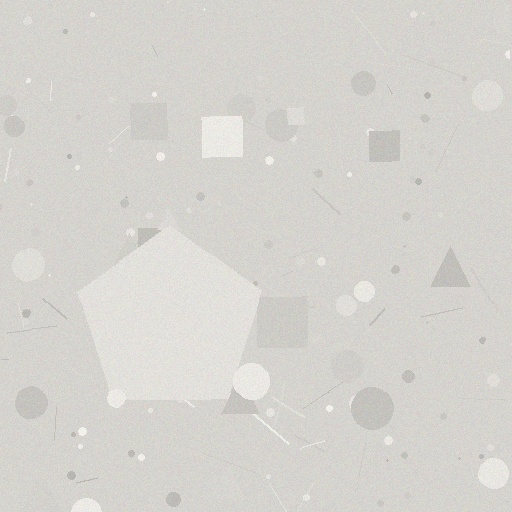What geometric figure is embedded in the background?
A pentagon is embedded in the background.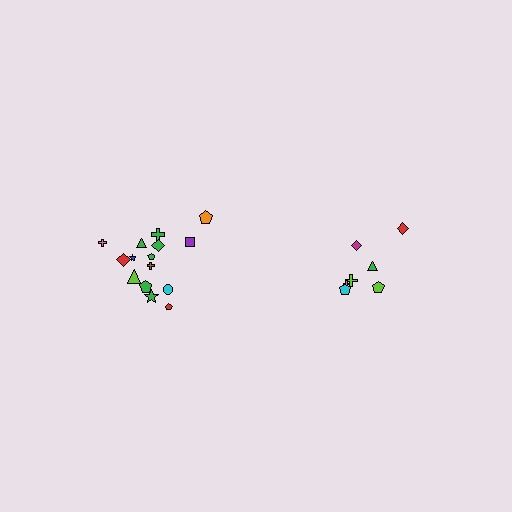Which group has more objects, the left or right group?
The left group.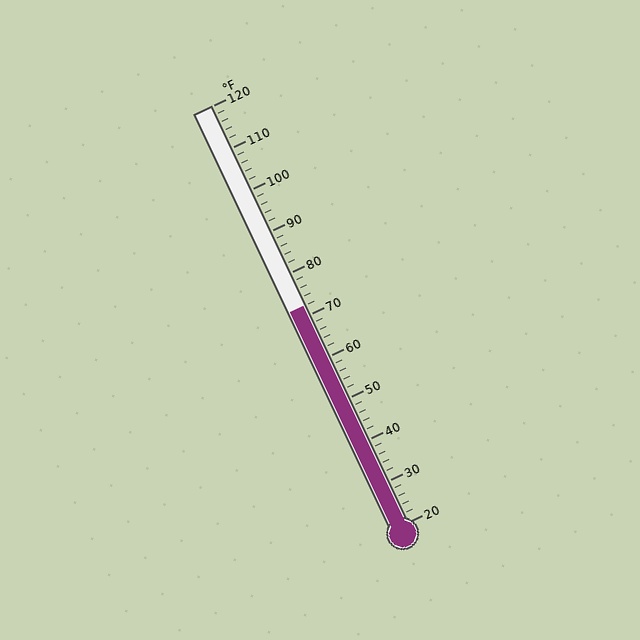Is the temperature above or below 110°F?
The temperature is below 110°F.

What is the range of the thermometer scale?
The thermometer scale ranges from 20°F to 120°F.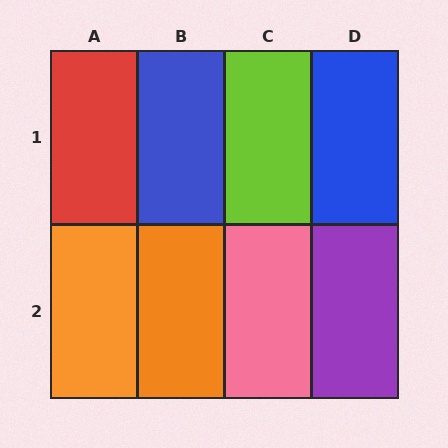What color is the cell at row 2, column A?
Orange.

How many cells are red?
1 cell is red.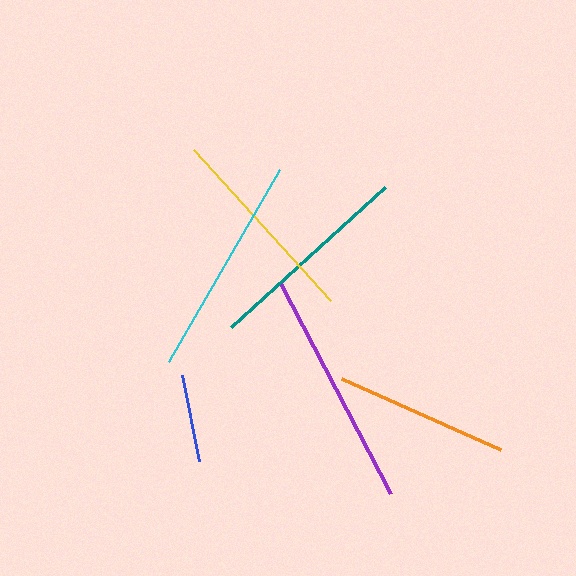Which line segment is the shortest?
The blue line is the shortest at approximately 88 pixels.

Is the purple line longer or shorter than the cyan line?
The purple line is longer than the cyan line.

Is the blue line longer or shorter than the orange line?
The orange line is longer than the blue line.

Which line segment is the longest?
The purple line is the longest at approximately 237 pixels.